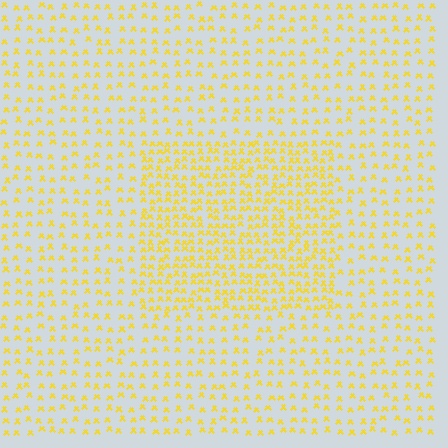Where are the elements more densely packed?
The elements are more densely packed inside the rectangle boundary.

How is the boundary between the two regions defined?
The boundary is defined by a change in element density (approximately 2.0x ratio). All elements are the same color, size, and shape.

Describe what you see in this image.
The image contains small yellow elements arranged at two different densities. A rectangle-shaped region is visible where the elements are more densely packed than the surrounding area.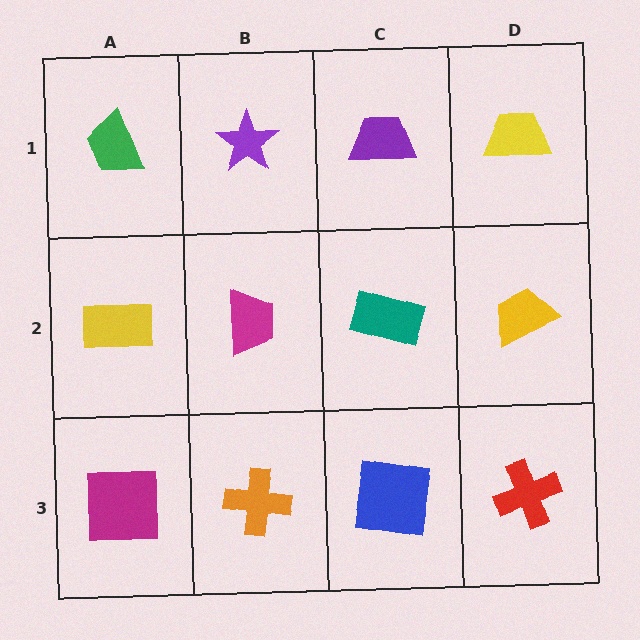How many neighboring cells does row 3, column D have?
2.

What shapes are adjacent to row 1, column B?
A magenta trapezoid (row 2, column B), a green trapezoid (row 1, column A), a purple trapezoid (row 1, column C).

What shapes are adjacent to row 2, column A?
A green trapezoid (row 1, column A), a magenta square (row 3, column A), a magenta trapezoid (row 2, column B).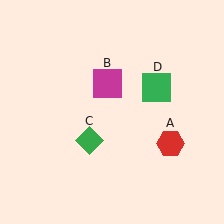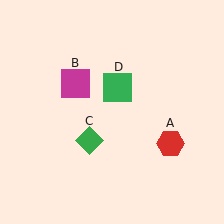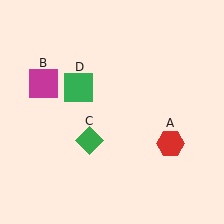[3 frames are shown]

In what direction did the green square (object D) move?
The green square (object D) moved left.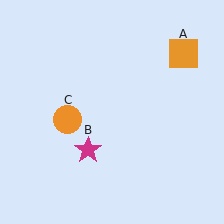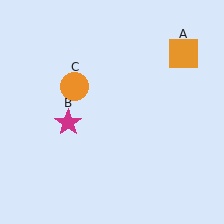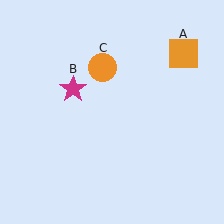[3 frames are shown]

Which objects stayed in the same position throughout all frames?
Orange square (object A) remained stationary.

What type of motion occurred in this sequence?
The magenta star (object B), orange circle (object C) rotated clockwise around the center of the scene.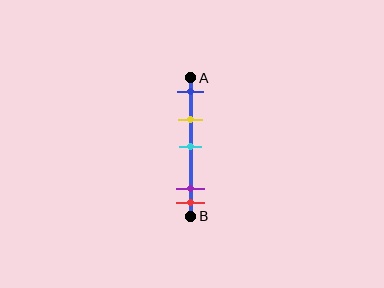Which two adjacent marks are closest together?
The purple and red marks are the closest adjacent pair.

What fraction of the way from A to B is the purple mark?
The purple mark is approximately 80% (0.8) of the way from A to B.